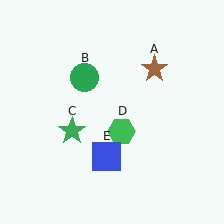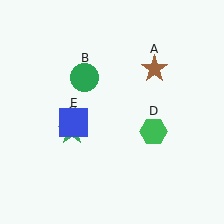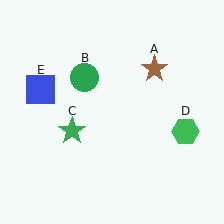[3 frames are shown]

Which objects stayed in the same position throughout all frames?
Brown star (object A) and green circle (object B) and green star (object C) remained stationary.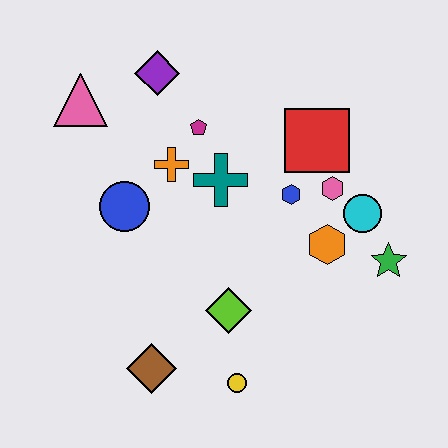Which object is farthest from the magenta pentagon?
The yellow circle is farthest from the magenta pentagon.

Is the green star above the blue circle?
No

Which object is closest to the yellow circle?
The lime diamond is closest to the yellow circle.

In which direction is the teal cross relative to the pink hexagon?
The teal cross is to the left of the pink hexagon.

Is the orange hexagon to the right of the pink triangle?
Yes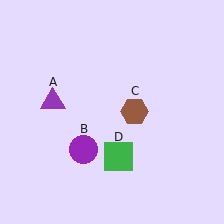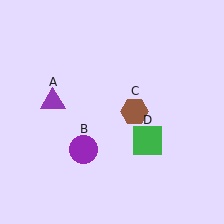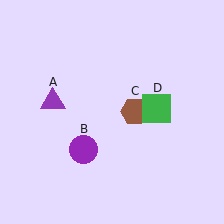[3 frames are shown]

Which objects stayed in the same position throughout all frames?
Purple triangle (object A) and purple circle (object B) and brown hexagon (object C) remained stationary.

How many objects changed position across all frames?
1 object changed position: green square (object D).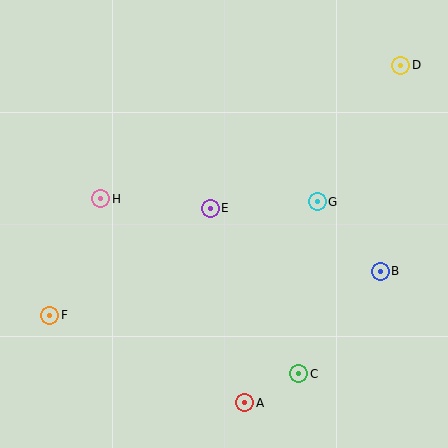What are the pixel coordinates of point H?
Point H is at (101, 199).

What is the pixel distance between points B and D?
The distance between B and D is 207 pixels.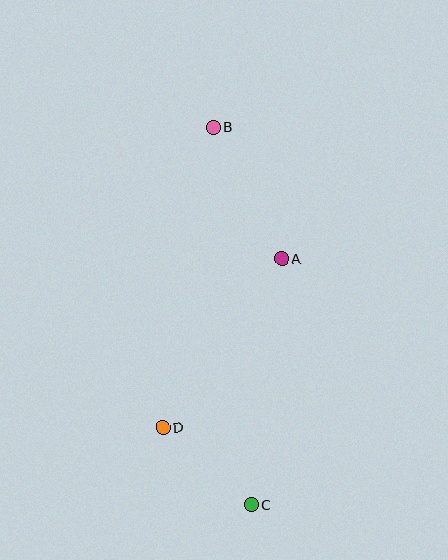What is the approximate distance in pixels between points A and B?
The distance between A and B is approximately 148 pixels.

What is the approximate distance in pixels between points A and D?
The distance between A and D is approximately 206 pixels.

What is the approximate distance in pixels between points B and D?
The distance between B and D is approximately 304 pixels.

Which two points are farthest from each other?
Points B and C are farthest from each other.